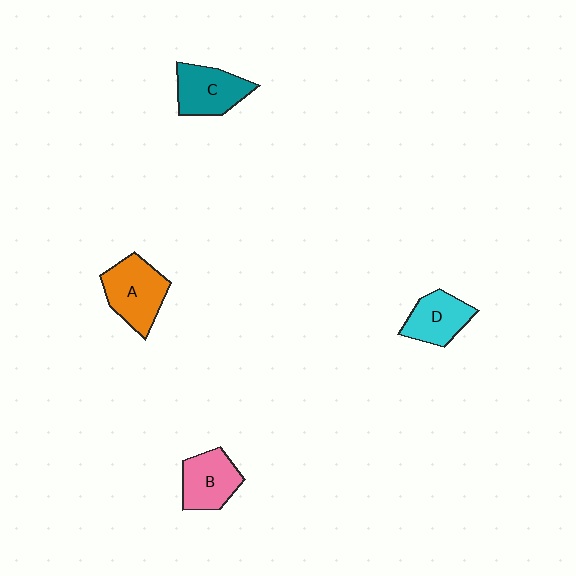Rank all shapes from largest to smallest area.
From largest to smallest: A (orange), C (teal), B (pink), D (cyan).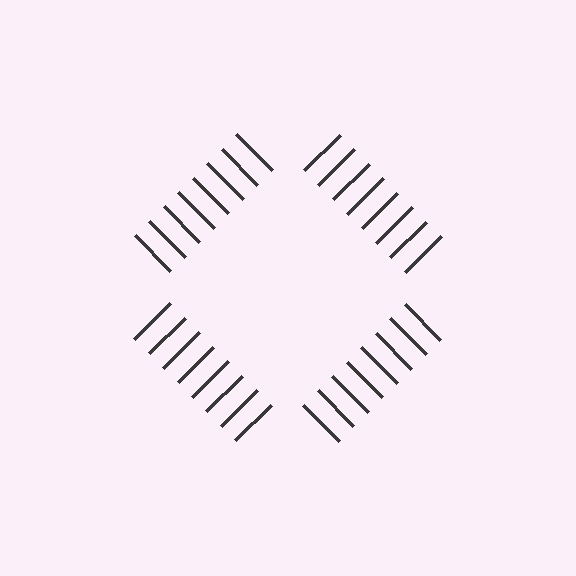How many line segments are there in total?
32 — 8 along each of the 4 edges.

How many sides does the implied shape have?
4 sides — the line-ends trace a square.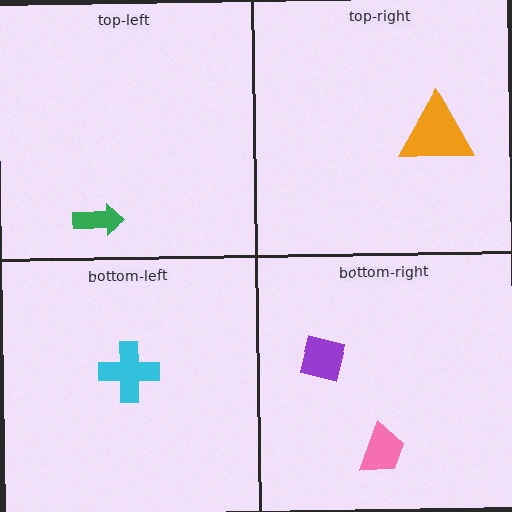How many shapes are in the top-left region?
1.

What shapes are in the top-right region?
The orange triangle.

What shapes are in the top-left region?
The green arrow.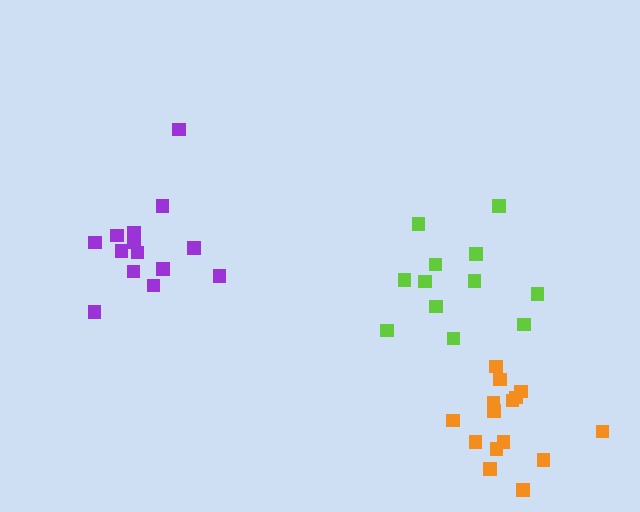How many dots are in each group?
Group 1: 12 dots, Group 2: 14 dots, Group 3: 15 dots (41 total).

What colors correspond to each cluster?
The clusters are colored: lime, purple, orange.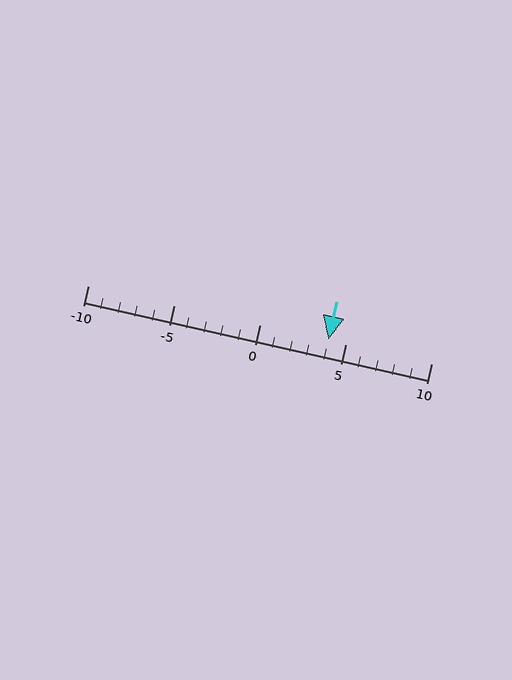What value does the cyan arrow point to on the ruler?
The cyan arrow points to approximately 4.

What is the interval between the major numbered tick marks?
The major tick marks are spaced 5 units apart.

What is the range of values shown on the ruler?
The ruler shows values from -10 to 10.